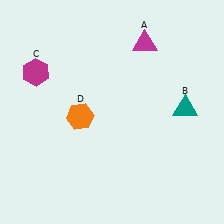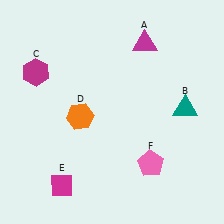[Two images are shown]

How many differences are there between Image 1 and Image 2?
There are 2 differences between the two images.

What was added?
A magenta diamond (E), a pink pentagon (F) were added in Image 2.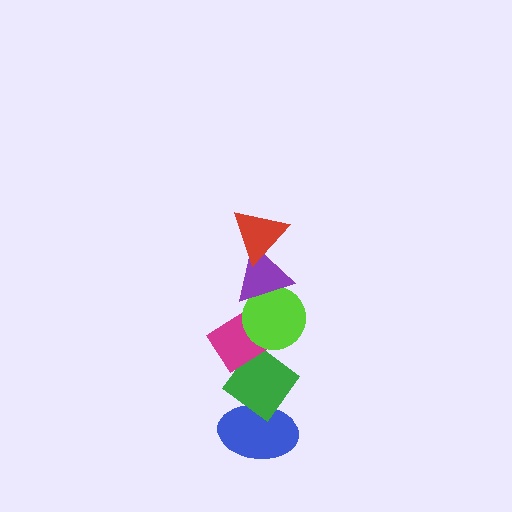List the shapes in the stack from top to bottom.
From top to bottom: the red triangle, the purple triangle, the lime circle, the magenta rectangle, the green diamond, the blue ellipse.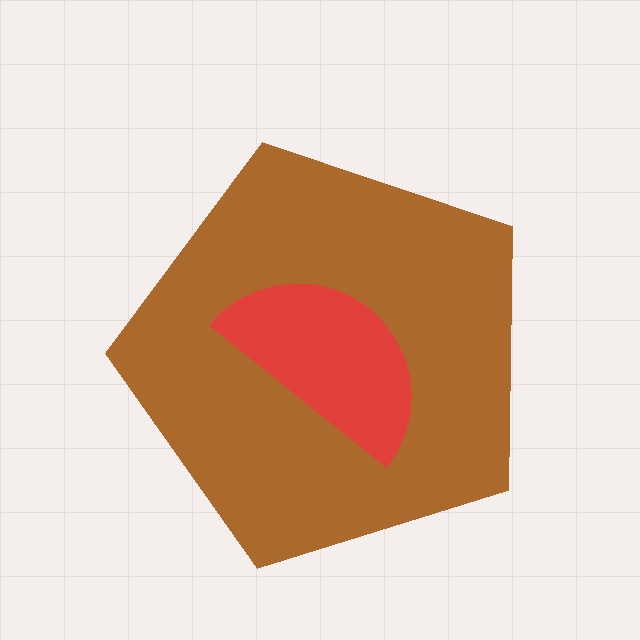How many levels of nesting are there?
2.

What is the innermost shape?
The red semicircle.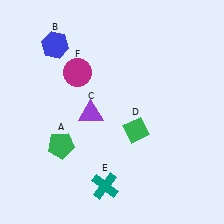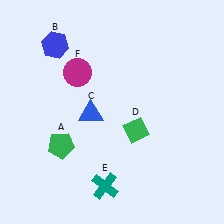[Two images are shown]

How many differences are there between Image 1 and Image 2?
There is 1 difference between the two images.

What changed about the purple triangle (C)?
In Image 1, C is purple. In Image 2, it changed to blue.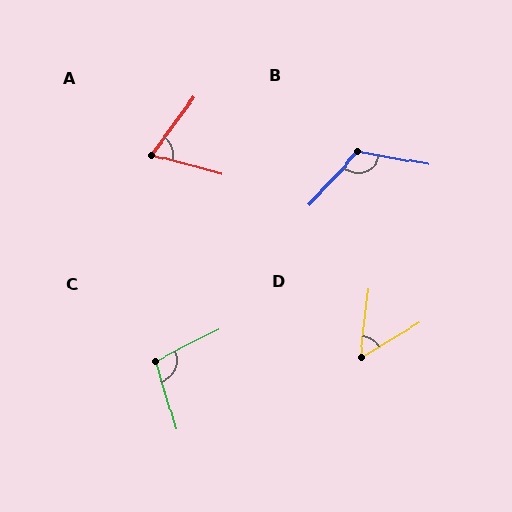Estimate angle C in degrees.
Approximately 100 degrees.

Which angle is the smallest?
D, at approximately 53 degrees.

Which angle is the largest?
B, at approximately 122 degrees.